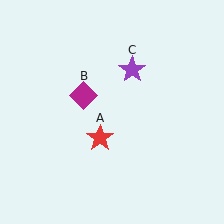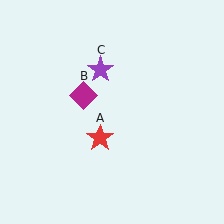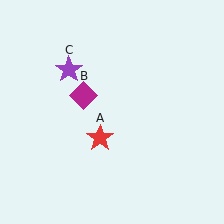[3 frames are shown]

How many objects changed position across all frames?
1 object changed position: purple star (object C).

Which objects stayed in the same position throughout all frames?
Red star (object A) and magenta diamond (object B) remained stationary.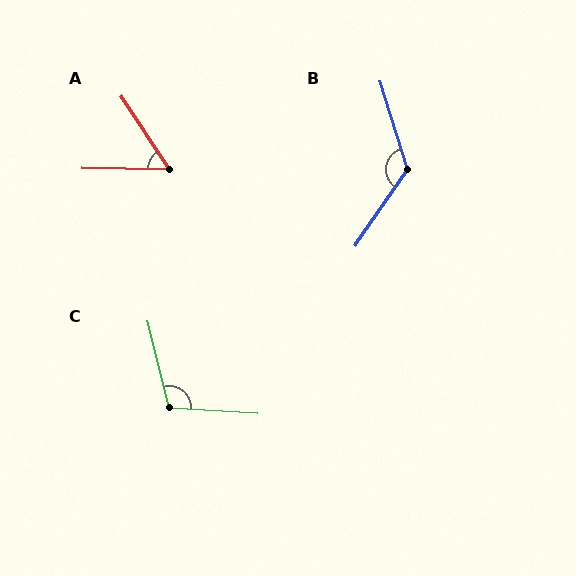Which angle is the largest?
B, at approximately 128 degrees.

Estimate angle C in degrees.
Approximately 108 degrees.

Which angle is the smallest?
A, at approximately 55 degrees.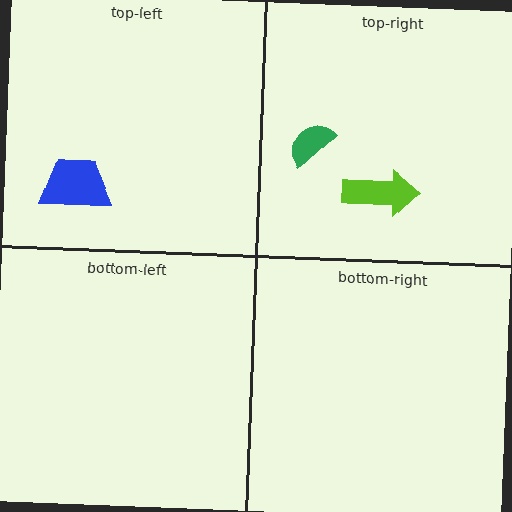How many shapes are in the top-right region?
2.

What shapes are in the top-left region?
The blue trapezoid.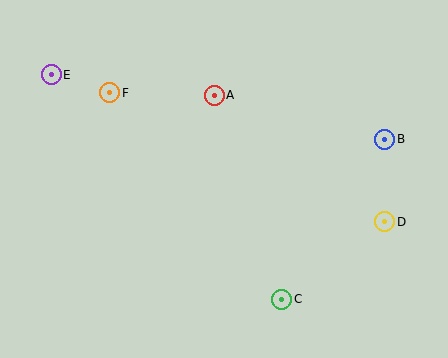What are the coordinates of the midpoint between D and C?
The midpoint between D and C is at (333, 260).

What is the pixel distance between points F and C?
The distance between F and C is 268 pixels.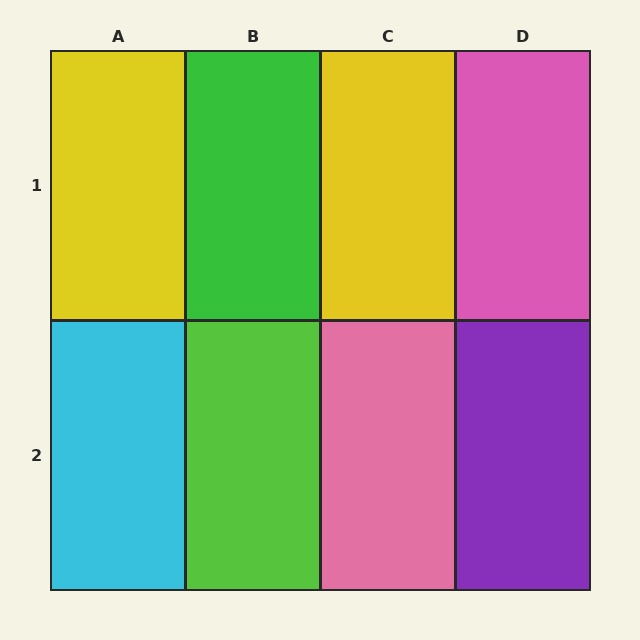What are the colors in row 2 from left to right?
Cyan, lime, pink, purple.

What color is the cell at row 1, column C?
Yellow.